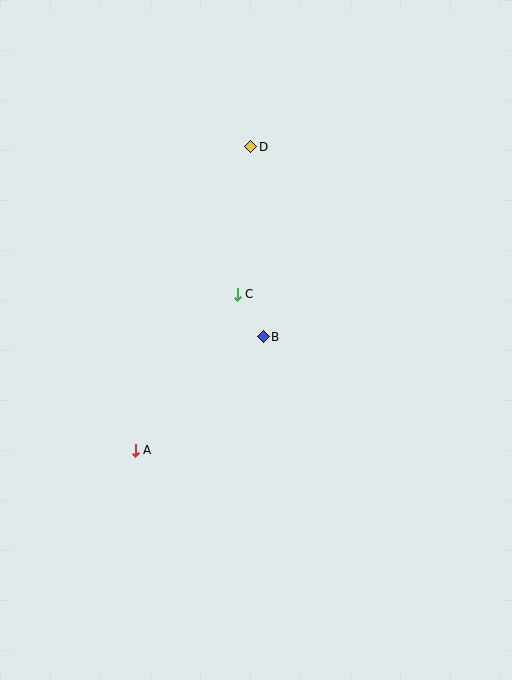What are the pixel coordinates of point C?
Point C is at (237, 294).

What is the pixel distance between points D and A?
The distance between D and A is 325 pixels.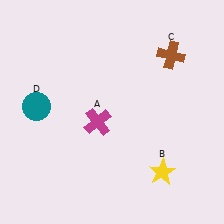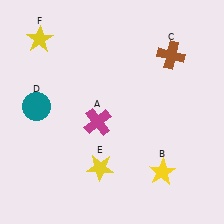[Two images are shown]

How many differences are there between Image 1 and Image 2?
There are 2 differences between the two images.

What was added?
A yellow star (E), a yellow star (F) were added in Image 2.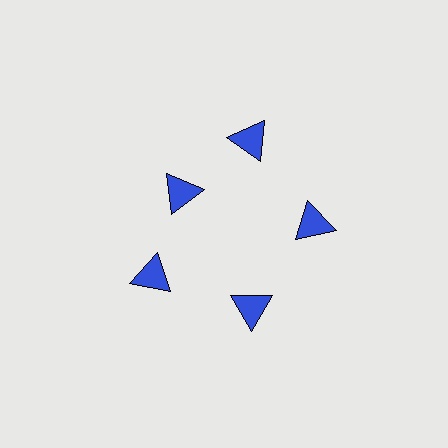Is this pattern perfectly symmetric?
No. The 5 blue triangles are arranged in a ring, but one element near the 10 o'clock position is pulled inward toward the center, breaking the 5-fold rotational symmetry.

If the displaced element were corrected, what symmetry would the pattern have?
It would have 5-fold rotational symmetry — the pattern would map onto itself every 72 degrees.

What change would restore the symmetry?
The symmetry would be restored by moving it outward, back onto the ring so that all 5 triangles sit at equal angles and equal distance from the center.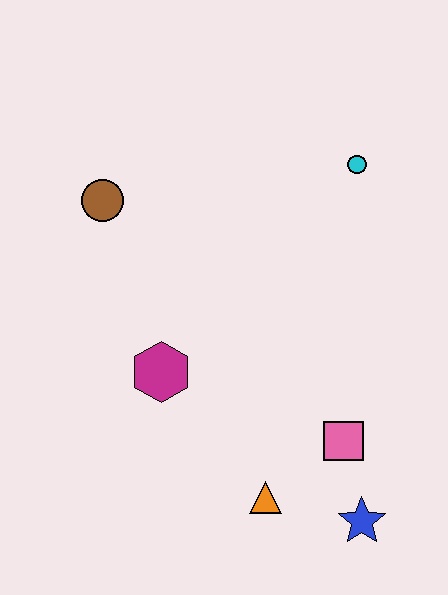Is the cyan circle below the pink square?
No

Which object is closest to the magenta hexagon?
The orange triangle is closest to the magenta hexagon.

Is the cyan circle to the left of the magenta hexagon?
No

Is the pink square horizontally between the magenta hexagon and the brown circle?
No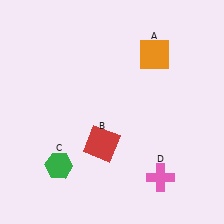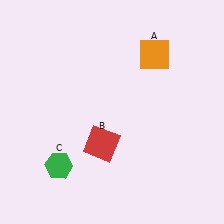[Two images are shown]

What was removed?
The pink cross (D) was removed in Image 2.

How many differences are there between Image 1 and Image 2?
There is 1 difference between the two images.